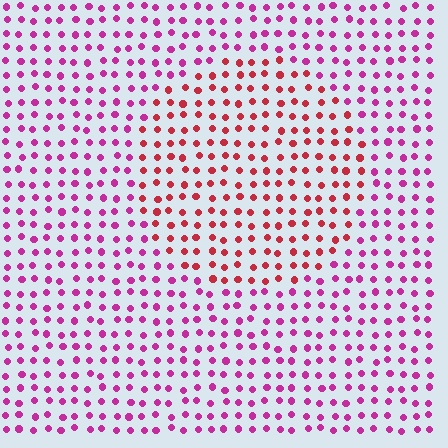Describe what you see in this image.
The image is filled with small magenta elements in a uniform arrangement. A circle-shaped region is visible where the elements are tinted to a slightly different hue, forming a subtle color boundary.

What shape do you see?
I see a circle.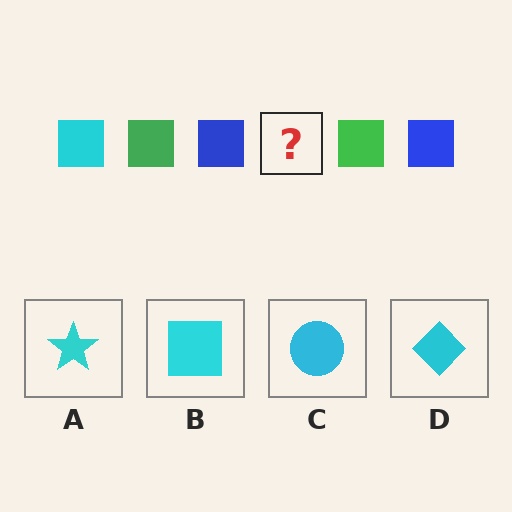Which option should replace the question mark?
Option B.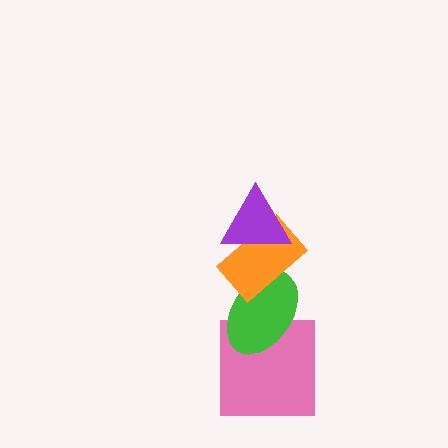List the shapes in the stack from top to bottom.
From top to bottom: the purple triangle, the orange rectangle, the green ellipse, the pink square.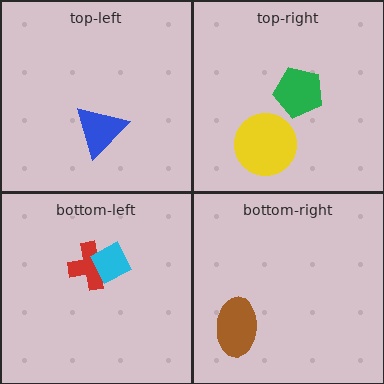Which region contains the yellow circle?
The top-right region.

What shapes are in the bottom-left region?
The red cross, the cyan diamond.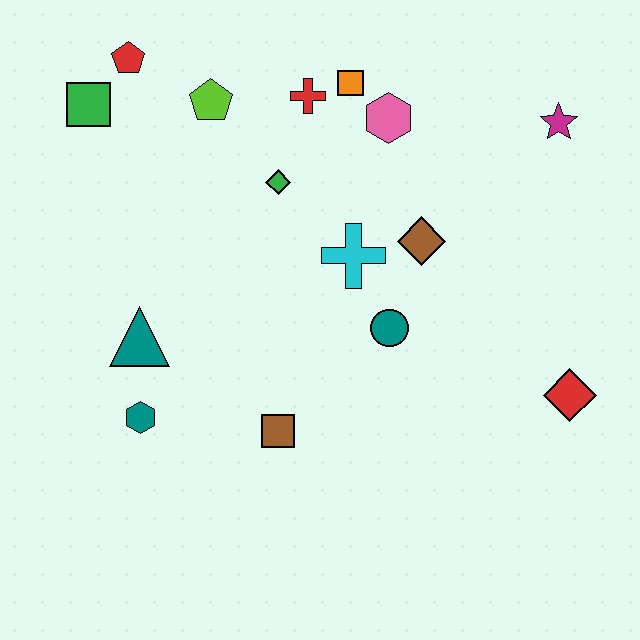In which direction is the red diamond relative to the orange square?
The red diamond is below the orange square.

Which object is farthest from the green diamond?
The red diamond is farthest from the green diamond.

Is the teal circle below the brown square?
No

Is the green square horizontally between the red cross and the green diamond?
No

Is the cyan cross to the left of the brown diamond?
Yes